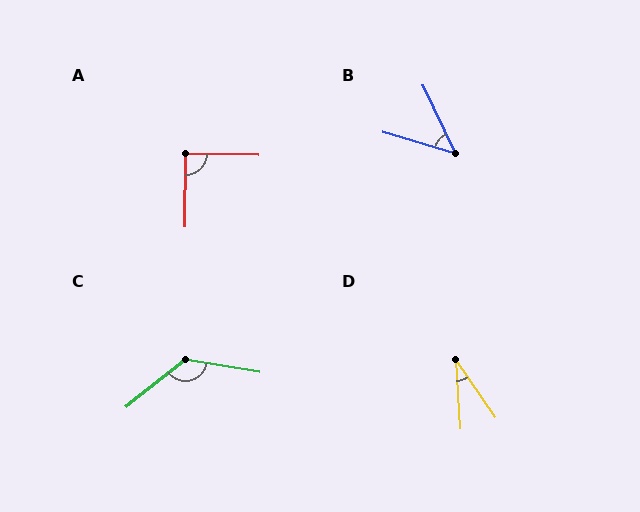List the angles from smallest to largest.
D (31°), B (47°), A (90°), C (132°).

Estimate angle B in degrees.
Approximately 47 degrees.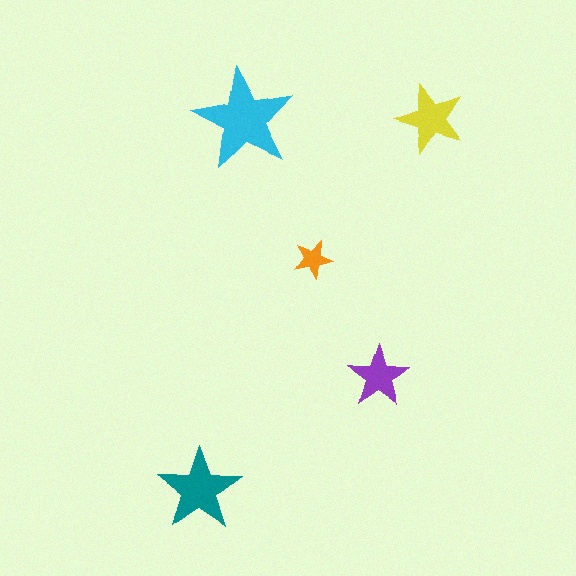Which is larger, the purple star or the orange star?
The purple one.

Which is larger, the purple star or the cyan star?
The cyan one.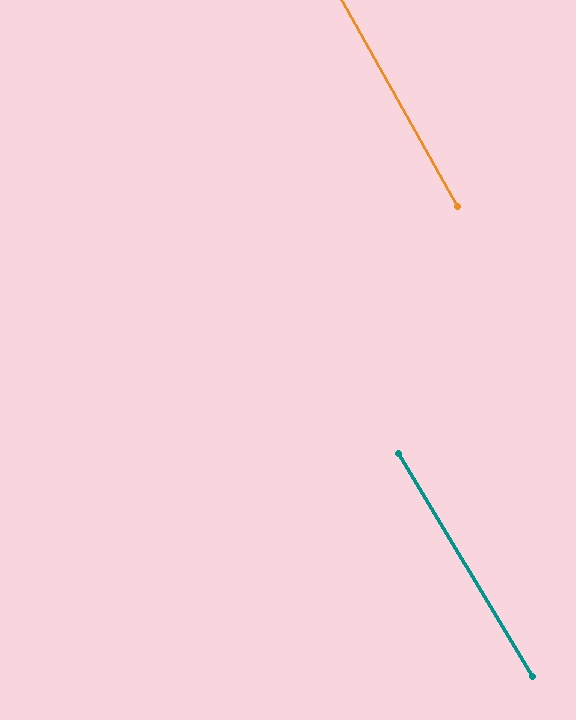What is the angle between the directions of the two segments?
Approximately 2 degrees.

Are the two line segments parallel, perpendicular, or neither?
Parallel — their directions differ by only 2.0°.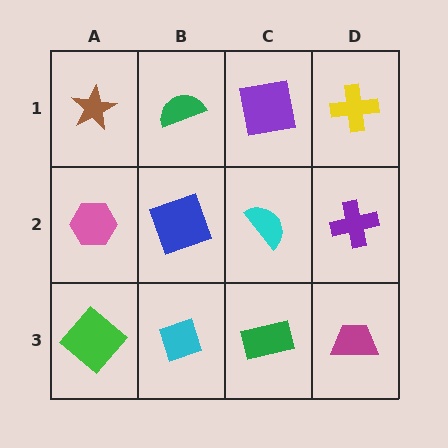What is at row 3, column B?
A cyan diamond.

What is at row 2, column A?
A pink hexagon.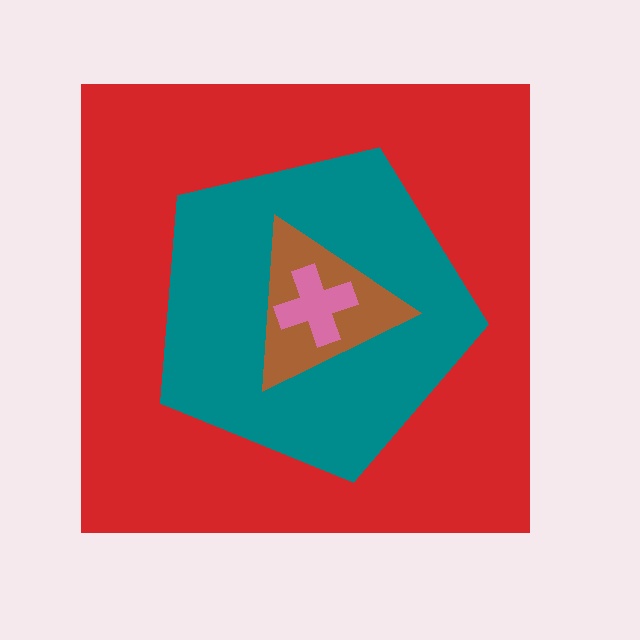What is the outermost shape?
The red square.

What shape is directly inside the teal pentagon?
The brown triangle.